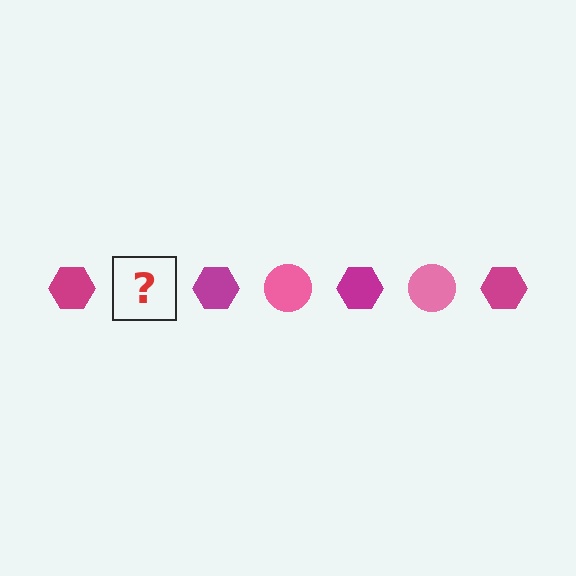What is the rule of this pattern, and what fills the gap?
The rule is that the pattern alternates between magenta hexagon and pink circle. The gap should be filled with a pink circle.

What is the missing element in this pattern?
The missing element is a pink circle.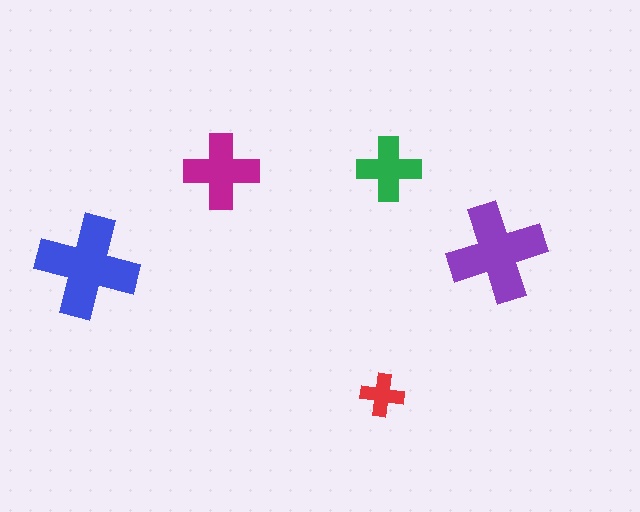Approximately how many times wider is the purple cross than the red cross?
About 2 times wider.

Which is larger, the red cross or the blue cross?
The blue one.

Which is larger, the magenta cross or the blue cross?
The blue one.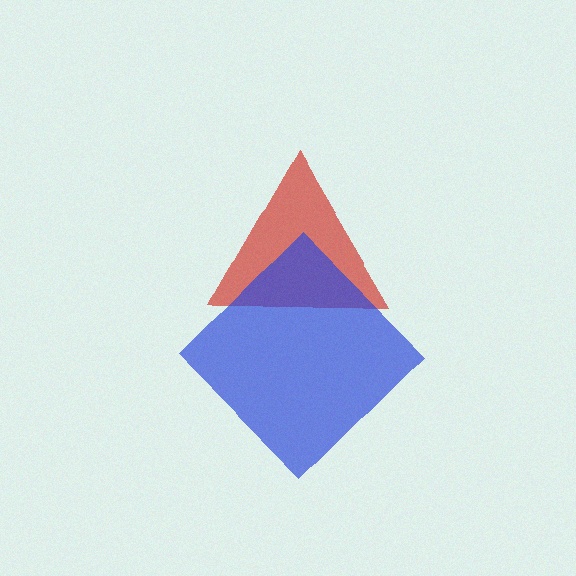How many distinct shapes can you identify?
There are 2 distinct shapes: a red triangle, a blue diamond.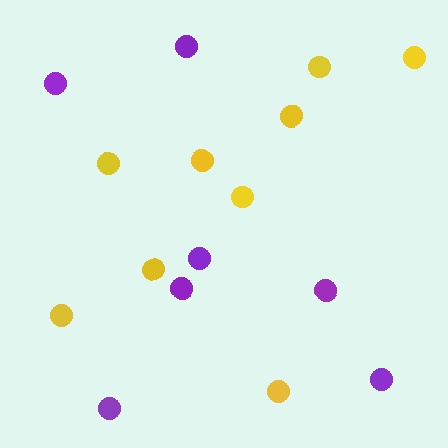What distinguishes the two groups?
There are 2 groups: one group of yellow circles (9) and one group of purple circles (7).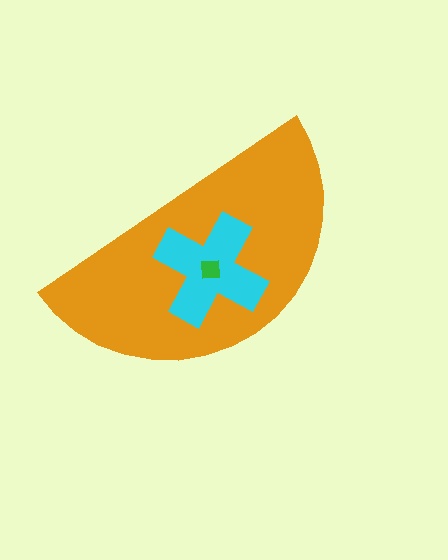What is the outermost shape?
The orange semicircle.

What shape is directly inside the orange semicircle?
The cyan cross.